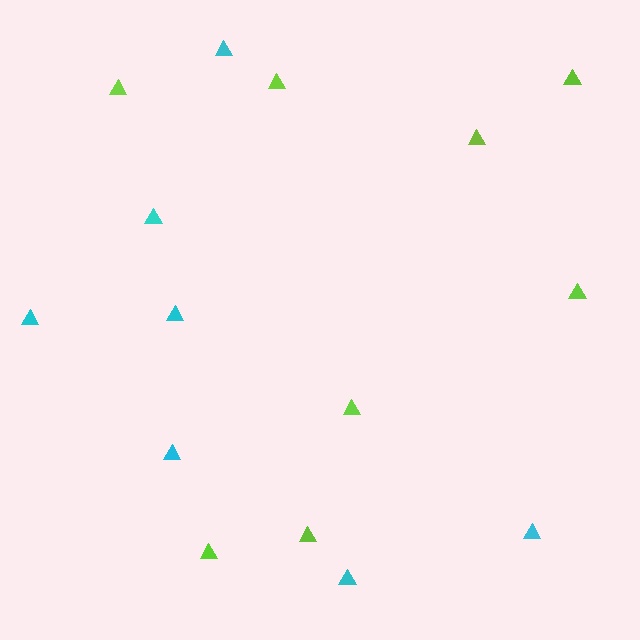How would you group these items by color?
There are 2 groups: one group of lime triangles (8) and one group of cyan triangles (7).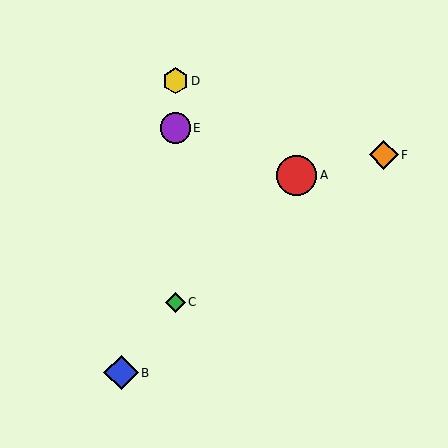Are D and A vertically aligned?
No, D is at x≈175 and A is at x≈297.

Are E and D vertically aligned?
Yes, both are at x≈175.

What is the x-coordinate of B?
Object B is at x≈121.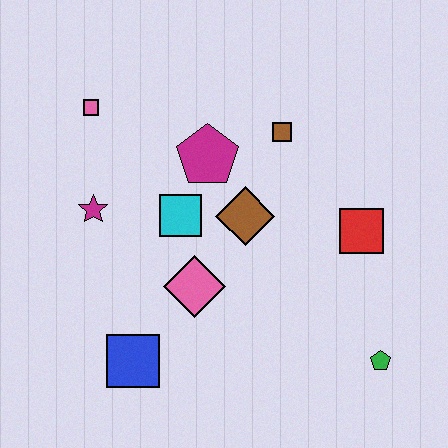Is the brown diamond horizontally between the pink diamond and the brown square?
Yes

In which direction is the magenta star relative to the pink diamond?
The magenta star is to the left of the pink diamond.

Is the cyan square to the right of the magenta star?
Yes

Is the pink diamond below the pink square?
Yes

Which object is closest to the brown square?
The magenta pentagon is closest to the brown square.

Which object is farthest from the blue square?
The brown square is farthest from the blue square.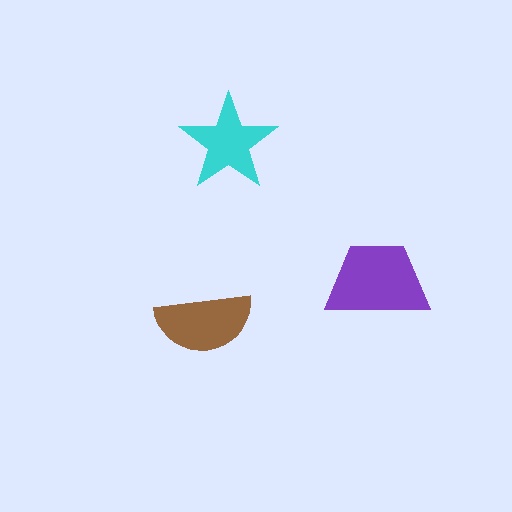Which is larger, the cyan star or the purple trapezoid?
The purple trapezoid.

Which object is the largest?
The purple trapezoid.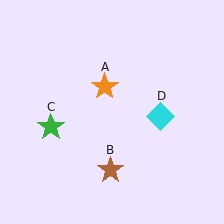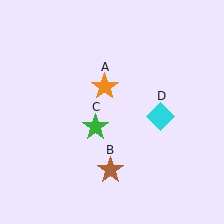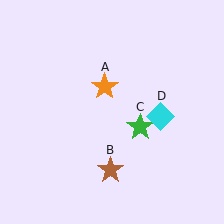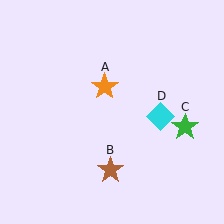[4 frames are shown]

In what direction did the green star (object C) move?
The green star (object C) moved right.